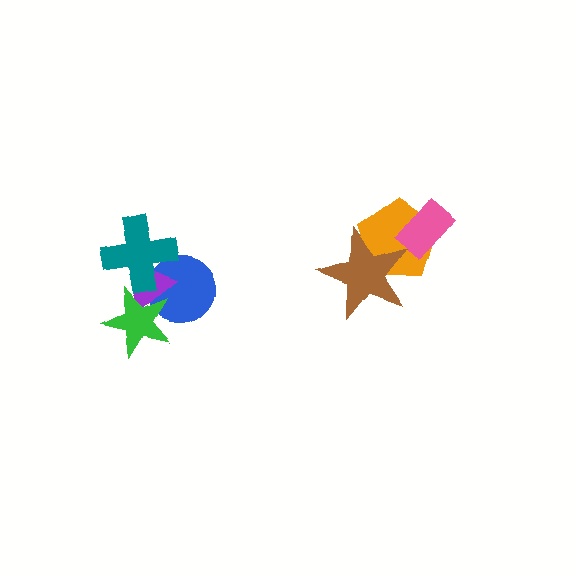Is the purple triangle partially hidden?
Yes, it is partially covered by another shape.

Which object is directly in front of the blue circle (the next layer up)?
The purple triangle is directly in front of the blue circle.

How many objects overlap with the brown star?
1 object overlaps with the brown star.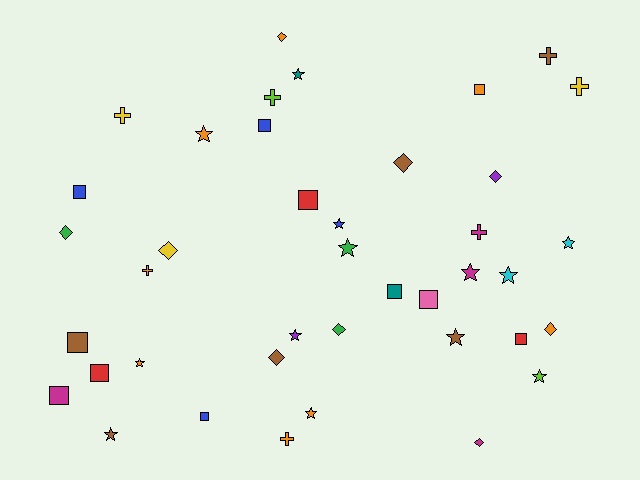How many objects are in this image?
There are 40 objects.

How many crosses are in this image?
There are 7 crosses.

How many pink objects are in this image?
There is 1 pink object.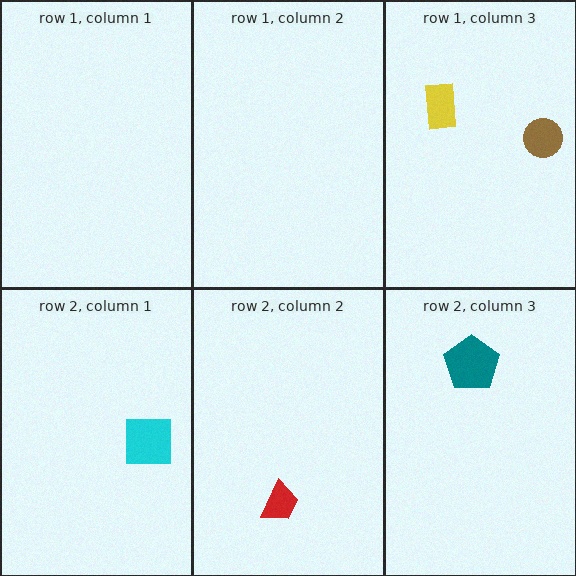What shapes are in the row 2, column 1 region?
The cyan square.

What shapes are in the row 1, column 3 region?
The brown circle, the yellow rectangle.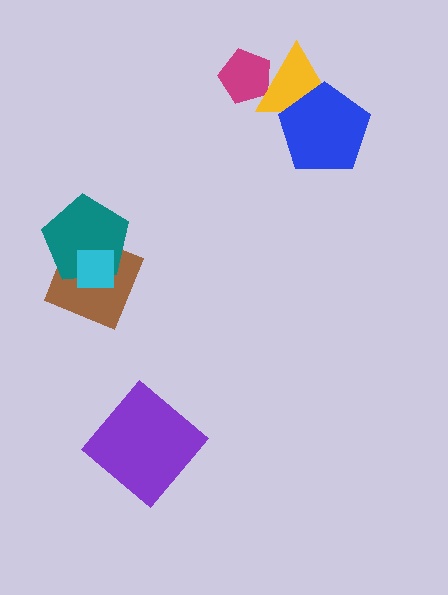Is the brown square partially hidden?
Yes, it is partially covered by another shape.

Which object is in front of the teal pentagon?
The cyan square is in front of the teal pentagon.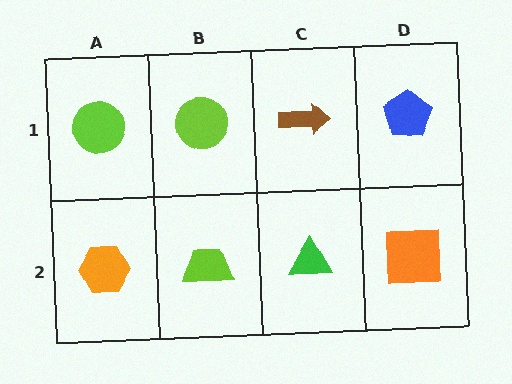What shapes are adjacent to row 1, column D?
An orange square (row 2, column D), a brown arrow (row 1, column C).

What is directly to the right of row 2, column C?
An orange square.